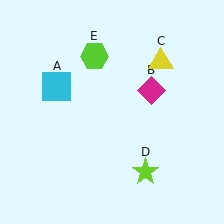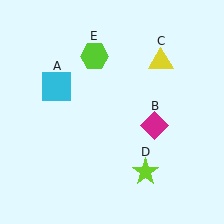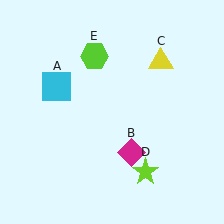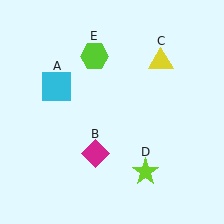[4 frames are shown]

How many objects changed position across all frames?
1 object changed position: magenta diamond (object B).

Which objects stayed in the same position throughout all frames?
Cyan square (object A) and yellow triangle (object C) and lime star (object D) and lime hexagon (object E) remained stationary.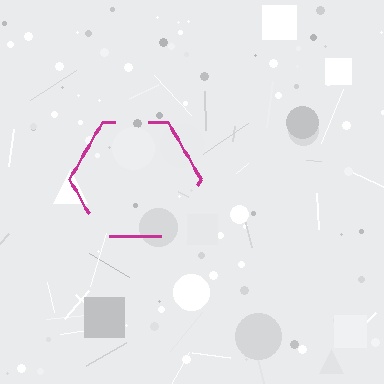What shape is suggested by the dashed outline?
The dashed outline suggests a hexagon.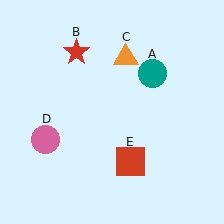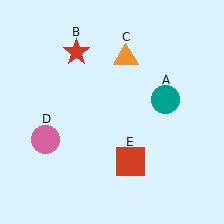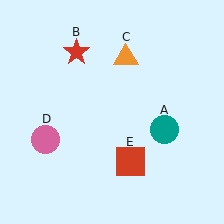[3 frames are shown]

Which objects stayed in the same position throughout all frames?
Red star (object B) and orange triangle (object C) and pink circle (object D) and red square (object E) remained stationary.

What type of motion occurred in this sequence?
The teal circle (object A) rotated clockwise around the center of the scene.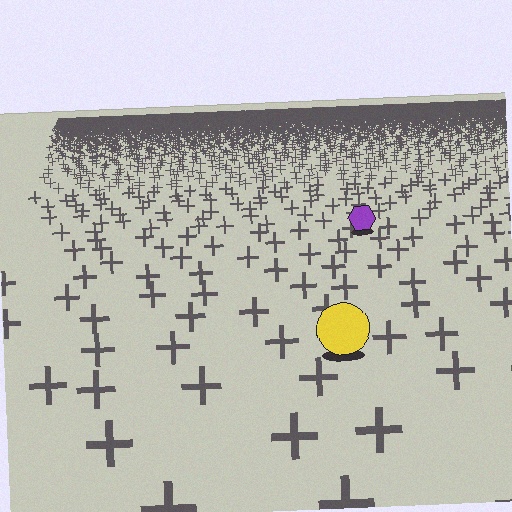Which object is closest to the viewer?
The yellow circle is closest. The texture marks near it are larger and more spread out.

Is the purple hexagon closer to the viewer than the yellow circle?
No. The yellow circle is closer — you can tell from the texture gradient: the ground texture is coarser near it.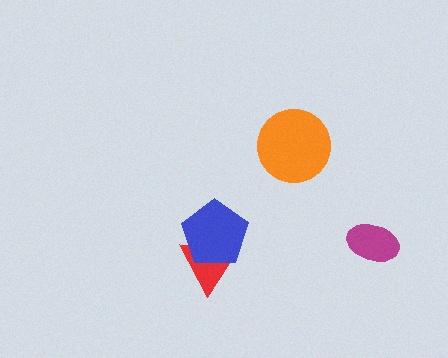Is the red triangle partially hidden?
Yes, it is partially covered by another shape.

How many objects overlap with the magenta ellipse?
0 objects overlap with the magenta ellipse.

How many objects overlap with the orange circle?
0 objects overlap with the orange circle.